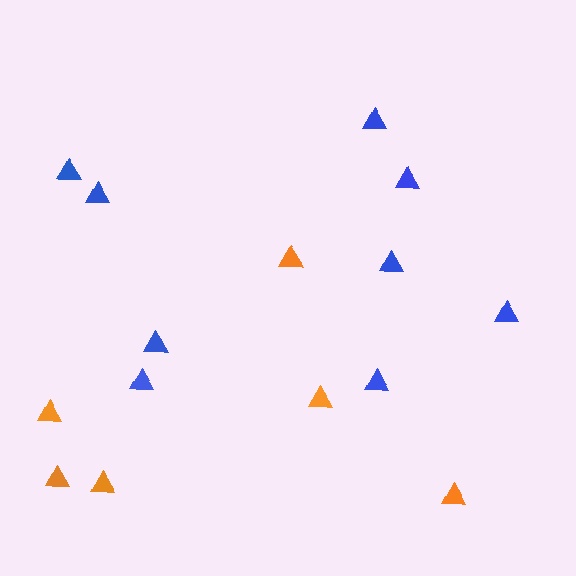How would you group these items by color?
There are 2 groups: one group of orange triangles (6) and one group of blue triangles (9).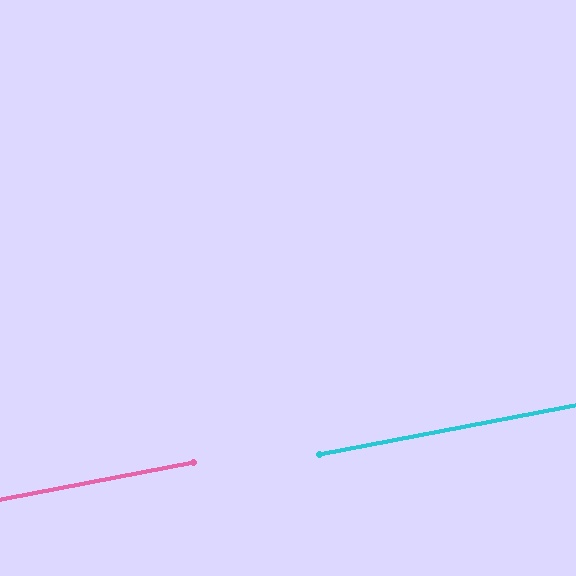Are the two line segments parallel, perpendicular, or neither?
Parallel — their directions differ by only 0.1°.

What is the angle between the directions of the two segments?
Approximately 0 degrees.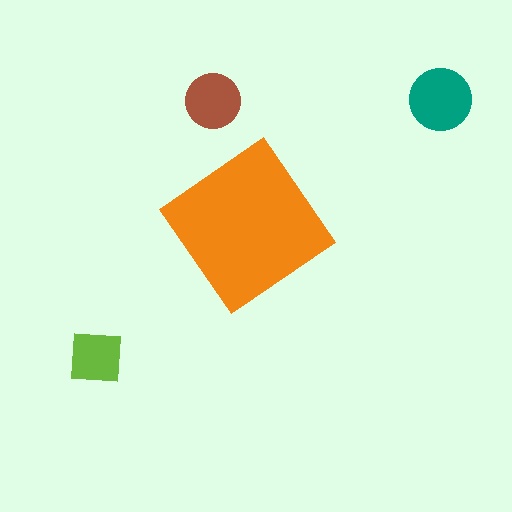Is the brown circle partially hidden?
No, the brown circle is fully visible.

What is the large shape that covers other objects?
An orange diamond.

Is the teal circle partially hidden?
No, the teal circle is fully visible.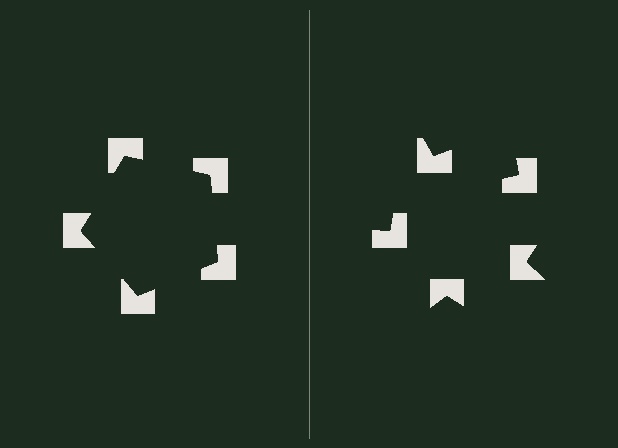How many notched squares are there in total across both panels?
10 — 5 on each side.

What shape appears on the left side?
An illusory pentagon.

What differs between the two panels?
The notched squares are positioned identically on both sides; only the wedge orientations differ. On the left they align to a pentagon; on the right they are misaligned.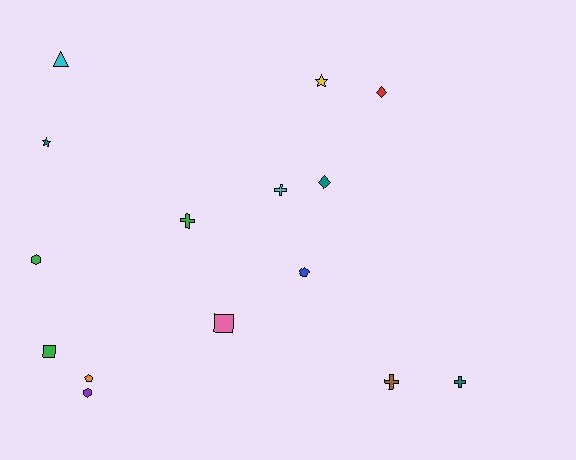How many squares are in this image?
There are 2 squares.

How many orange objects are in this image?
There is 1 orange object.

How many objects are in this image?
There are 15 objects.